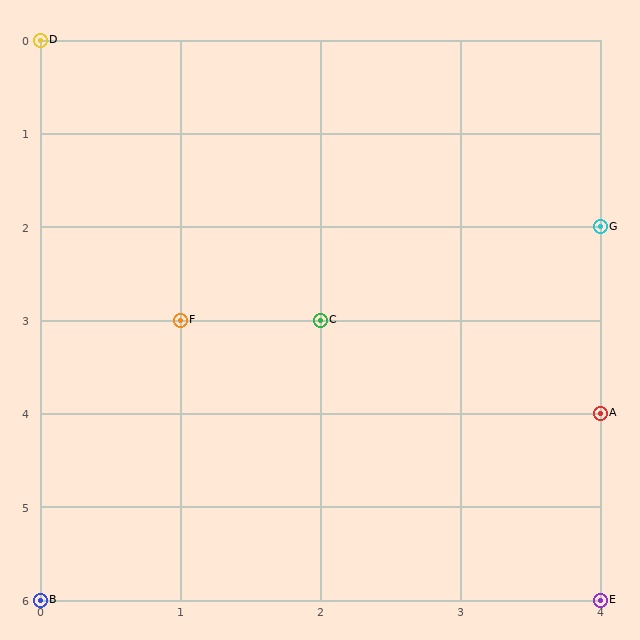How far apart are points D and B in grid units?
Points D and B are 6 rows apart.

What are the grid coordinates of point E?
Point E is at grid coordinates (4, 6).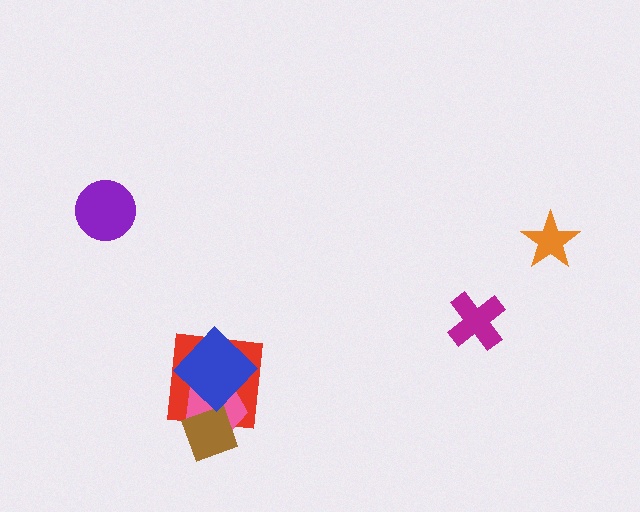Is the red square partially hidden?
Yes, it is partially covered by another shape.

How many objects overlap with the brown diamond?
3 objects overlap with the brown diamond.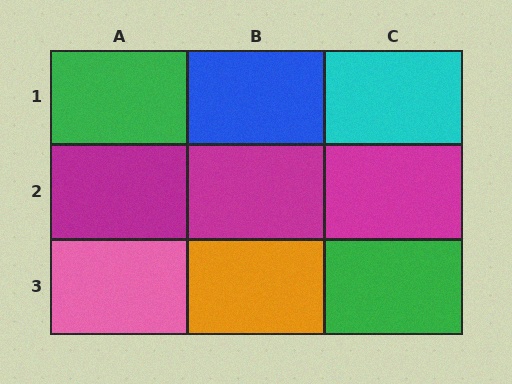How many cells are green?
2 cells are green.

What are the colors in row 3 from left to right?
Pink, orange, green.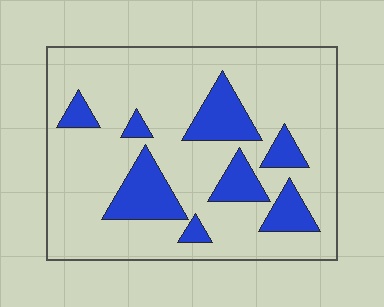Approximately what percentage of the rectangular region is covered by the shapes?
Approximately 20%.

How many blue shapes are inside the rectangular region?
8.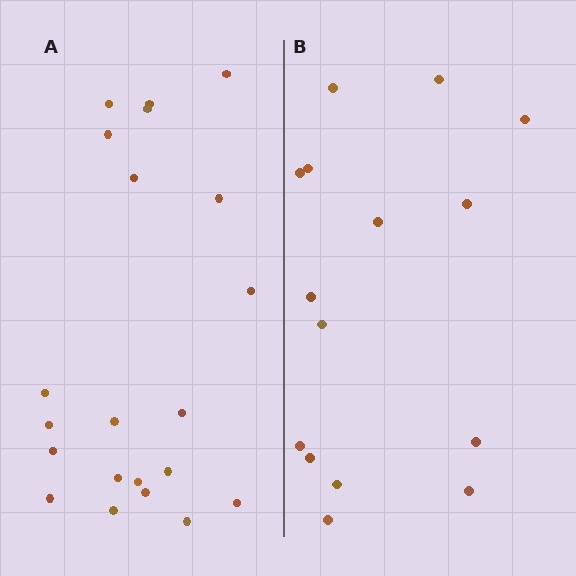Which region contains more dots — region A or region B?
Region A (the left region) has more dots.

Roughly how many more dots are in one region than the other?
Region A has about 6 more dots than region B.